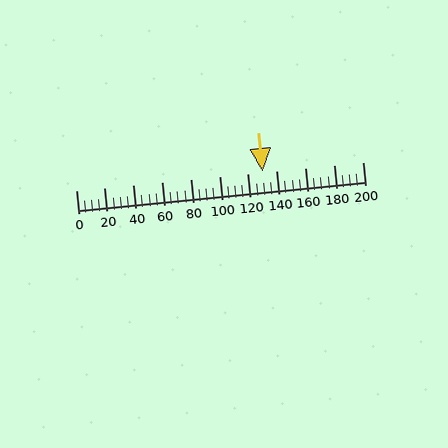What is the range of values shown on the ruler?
The ruler shows values from 0 to 200.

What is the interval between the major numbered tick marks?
The major tick marks are spaced 20 units apart.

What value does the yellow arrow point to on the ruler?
The yellow arrow points to approximately 130.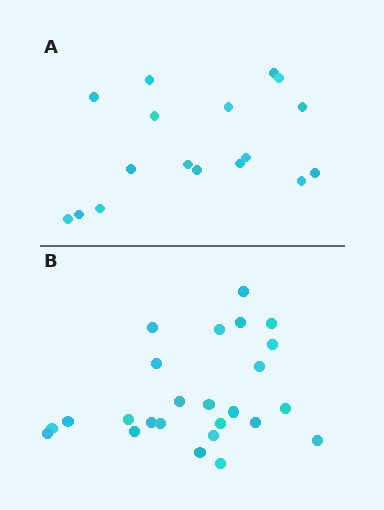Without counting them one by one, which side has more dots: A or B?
Region B (the bottom region) has more dots.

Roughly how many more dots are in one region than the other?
Region B has roughly 8 or so more dots than region A.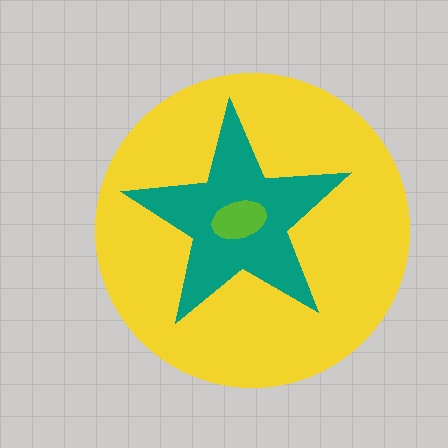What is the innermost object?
The lime ellipse.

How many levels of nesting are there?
3.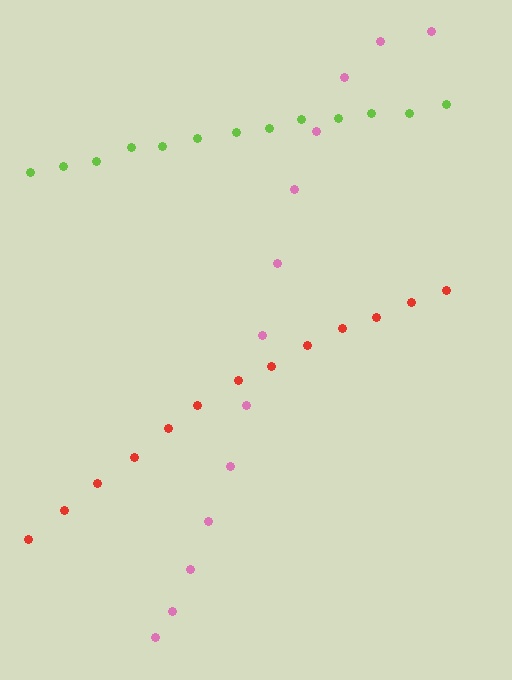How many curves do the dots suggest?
There are 3 distinct paths.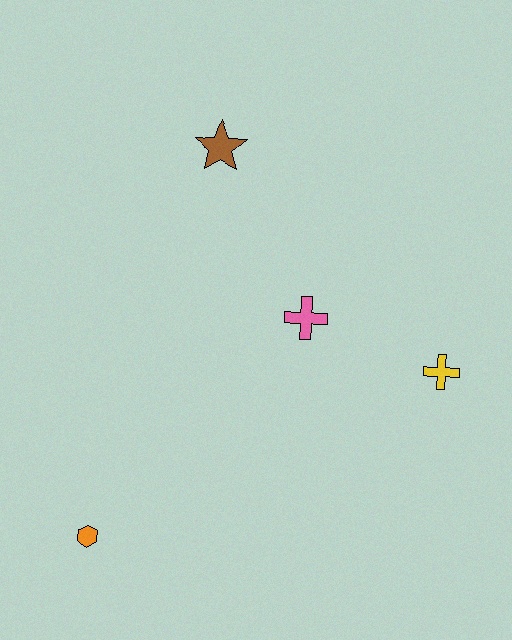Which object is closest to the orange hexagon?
The pink cross is closest to the orange hexagon.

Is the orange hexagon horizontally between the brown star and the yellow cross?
No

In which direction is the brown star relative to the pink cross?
The brown star is above the pink cross.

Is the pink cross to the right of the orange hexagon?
Yes